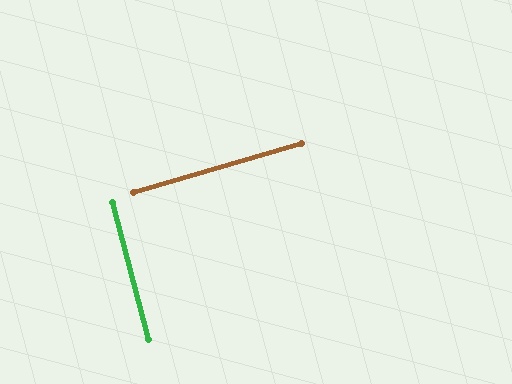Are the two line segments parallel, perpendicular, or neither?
Perpendicular — they meet at approximately 89°.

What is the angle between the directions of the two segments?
Approximately 89 degrees.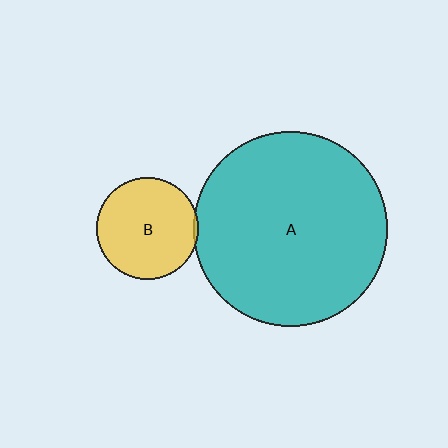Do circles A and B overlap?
Yes.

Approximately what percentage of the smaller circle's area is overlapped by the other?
Approximately 5%.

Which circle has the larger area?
Circle A (teal).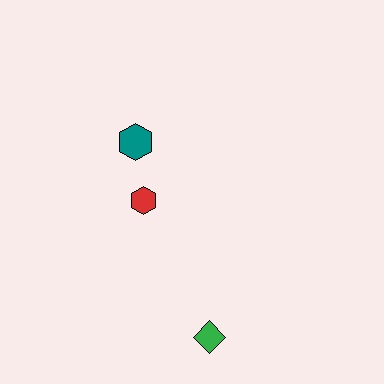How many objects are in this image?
There are 3 objects.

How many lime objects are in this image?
There are no lime objects.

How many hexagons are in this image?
There are 2 hexagons.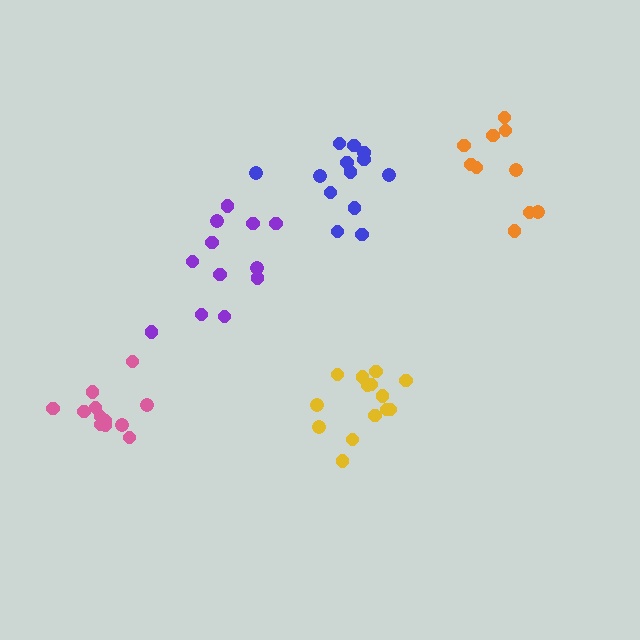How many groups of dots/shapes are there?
There are 5 groups.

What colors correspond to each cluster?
The clusters are colored: purple, pink, yellow, blue, orange.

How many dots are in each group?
Group 1: 12 dots, Group 2: 12 dots, Group 3: 14 dots, Group 4: 13 dots, Group 5: 10 dots (61 total).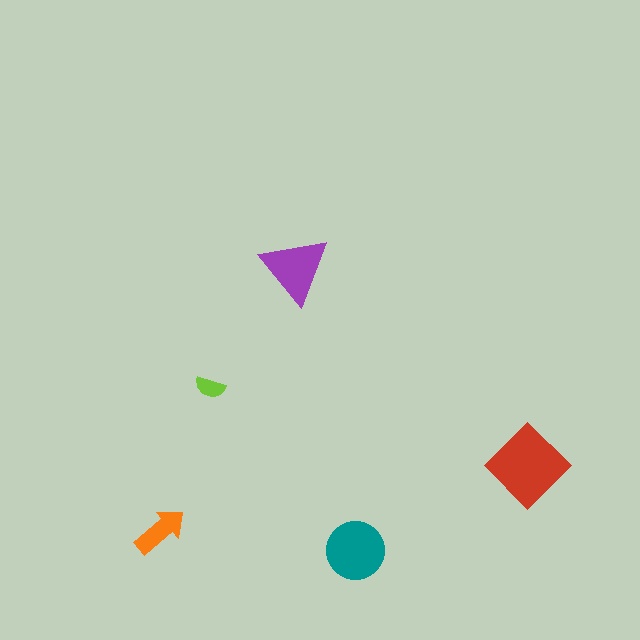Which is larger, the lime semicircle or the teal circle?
The teal circle.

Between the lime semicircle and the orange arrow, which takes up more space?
The orange arrow.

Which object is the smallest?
The lime semicircle.